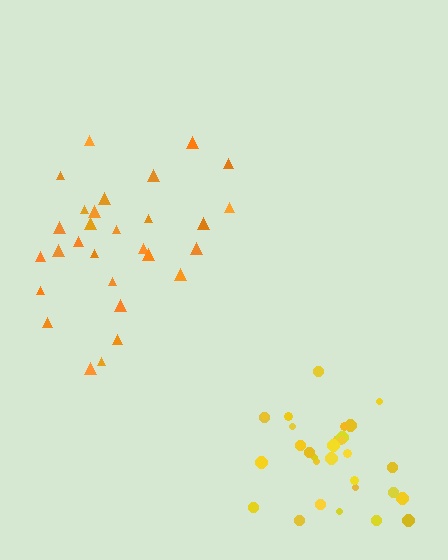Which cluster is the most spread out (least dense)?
Orange.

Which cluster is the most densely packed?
Yellow.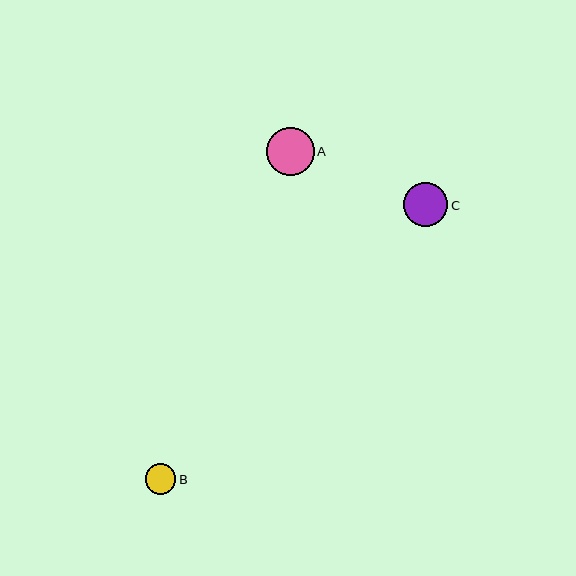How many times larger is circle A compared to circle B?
Circle A is approximately 1.6 times the size of circle B.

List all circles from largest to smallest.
From largest to smallest: A, C, B.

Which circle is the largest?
Circle A is the largest with a size of approximately 48 pixels.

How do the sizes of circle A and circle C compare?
Circle A and circle C are approximately the same size.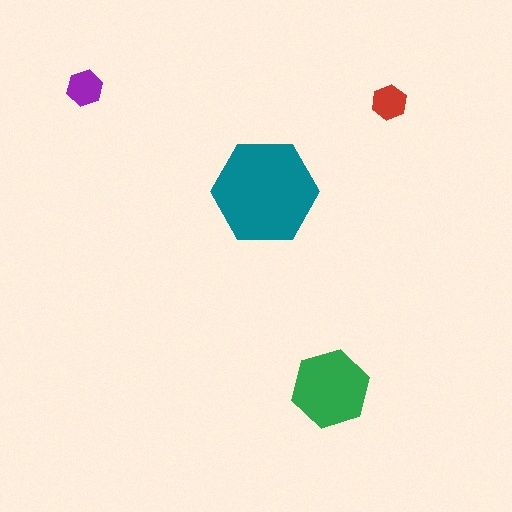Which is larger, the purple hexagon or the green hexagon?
The green one.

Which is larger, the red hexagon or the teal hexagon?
The teal one.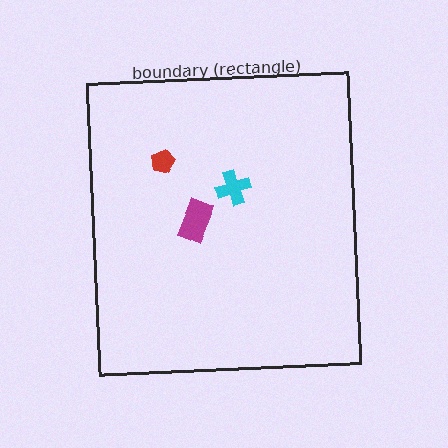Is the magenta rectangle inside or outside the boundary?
Inside.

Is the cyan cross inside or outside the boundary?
Inside.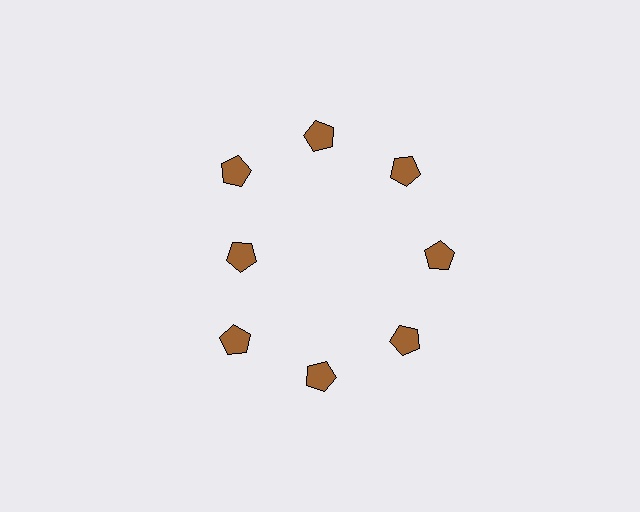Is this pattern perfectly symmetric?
No. The 8 brown pentagons are arranged in a ring, but one element near the 9 o'clock position is pulled inward toward the center, breaking the 8-fold rotational symmetry.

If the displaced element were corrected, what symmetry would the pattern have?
It would have 8-fold rotational symmetry — the pattern would map onto itself every 45 degrees.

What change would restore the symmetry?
The symmetry would be restored by moving it outward, back onto the ring so that all 8 pentagons sit at equal angles and equal distance from the center.